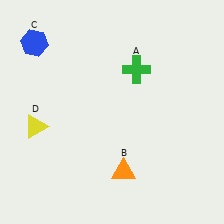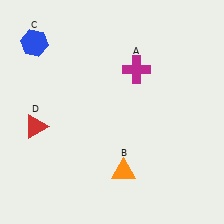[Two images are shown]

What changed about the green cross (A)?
In Image 1, A is green. In Image 2, it changed to magenta.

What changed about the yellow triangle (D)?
In Image 1, D is yellow. In Image 2, it changed to red.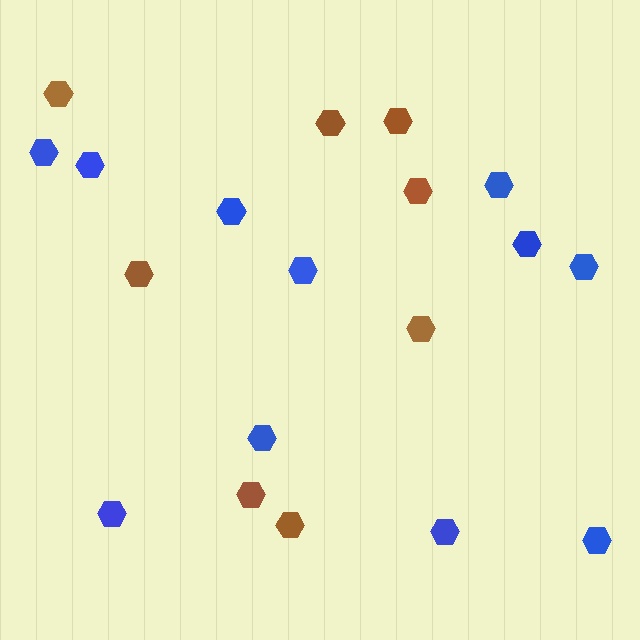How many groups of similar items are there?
There are 2 groups: one group of brown hexagons (8) and one group of blue hexagons (11).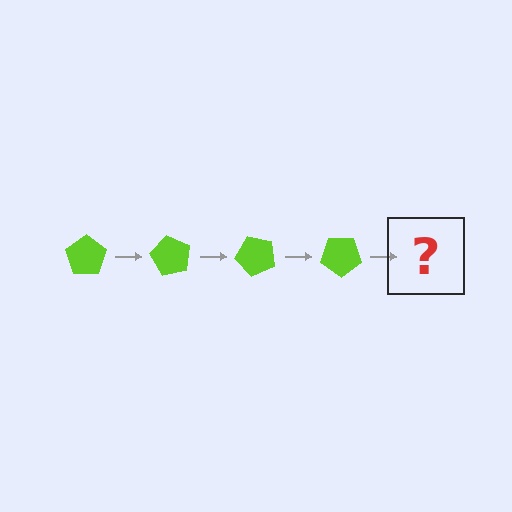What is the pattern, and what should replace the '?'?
The pattern is that the pentagon rotates 60 degrees each step. The '?' should be a lime pentagon rotated 240 degrees.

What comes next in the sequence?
The next element should be a lime pentagon rotated 240 degrees.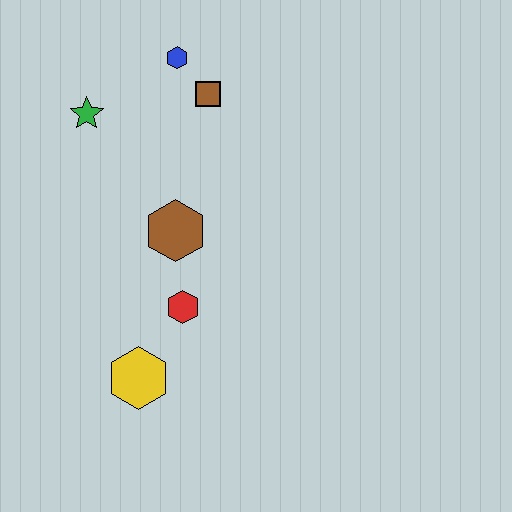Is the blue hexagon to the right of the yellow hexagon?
Yes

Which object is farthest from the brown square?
The yellow hexagon is farthest from the brown square.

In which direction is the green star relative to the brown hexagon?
The green star is above the brown hexagon.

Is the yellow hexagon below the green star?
Yes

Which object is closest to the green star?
The blue hexagon is closest to the green star.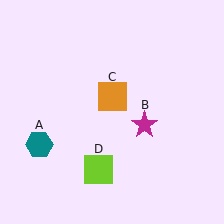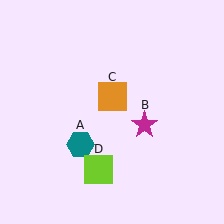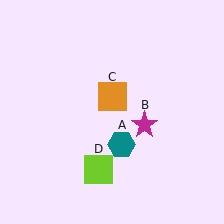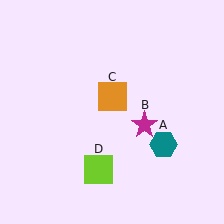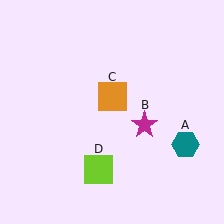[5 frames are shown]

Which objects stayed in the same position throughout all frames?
Magenta star (object B) and orange square (object C) and lime square (object D) remained stationary.